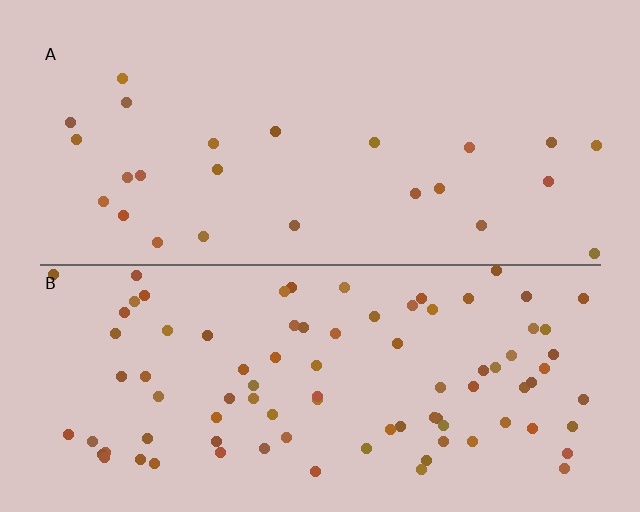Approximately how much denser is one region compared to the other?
Approximately 3.6× — region B over region A.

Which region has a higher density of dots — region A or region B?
B (the bottom).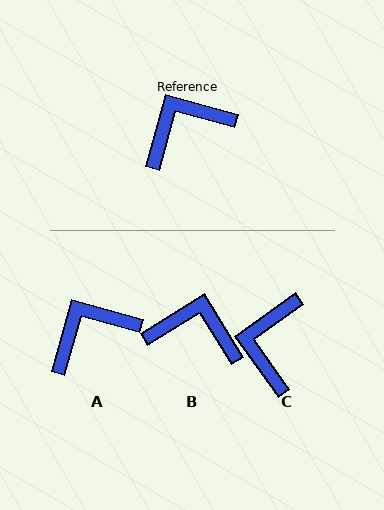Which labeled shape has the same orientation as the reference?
A.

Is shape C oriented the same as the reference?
No, it is off by about 51 degrees.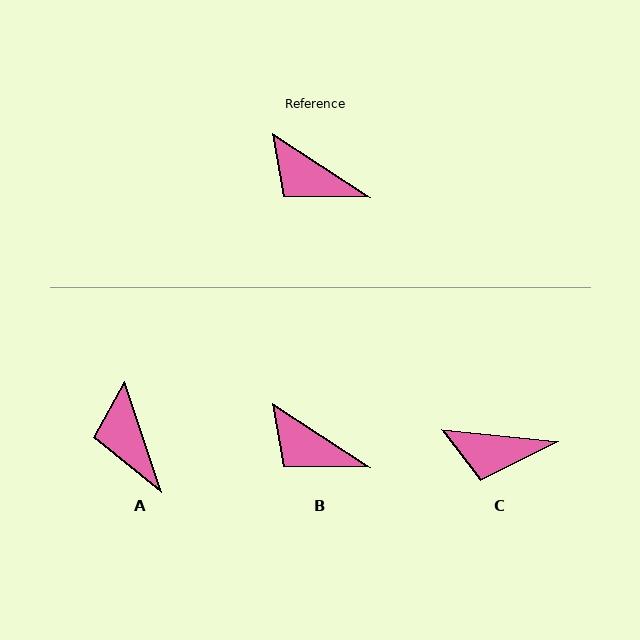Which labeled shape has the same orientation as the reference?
B.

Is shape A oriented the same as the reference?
No, it is off by about 38 degrees.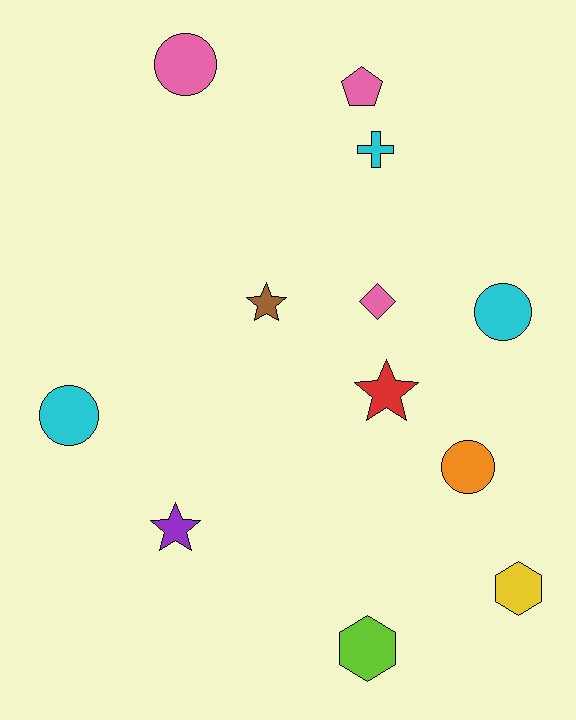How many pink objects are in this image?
There are 3 pink objects.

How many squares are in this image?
There are no squares.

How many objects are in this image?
There are 12 objects.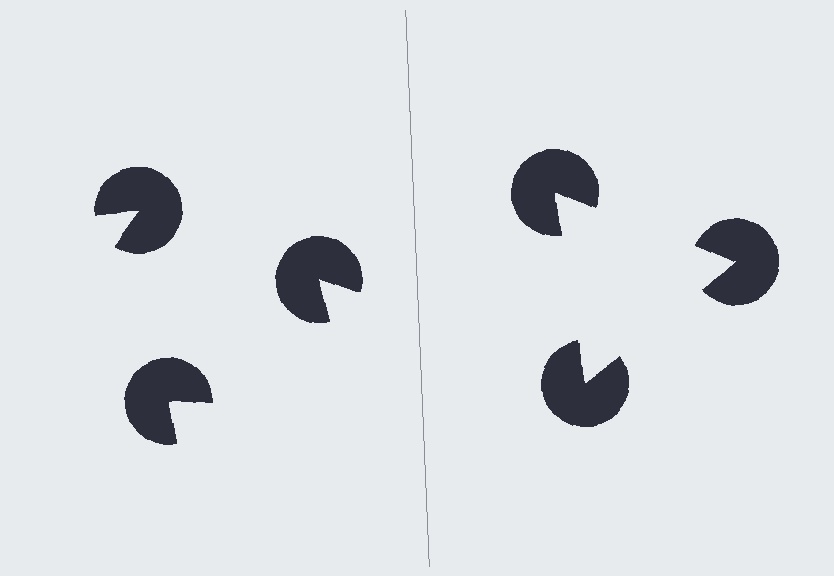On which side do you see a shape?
An illusory triangle appears on the right side. On the left side the wedge cuts are rotated, so no coherent shape forms.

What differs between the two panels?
The pac-man discs are positioned identically on both sides; only the wedge orientations differ. On the right they align to a triangle; on the left they are misaligned.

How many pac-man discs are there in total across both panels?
6 — 3 on each side.